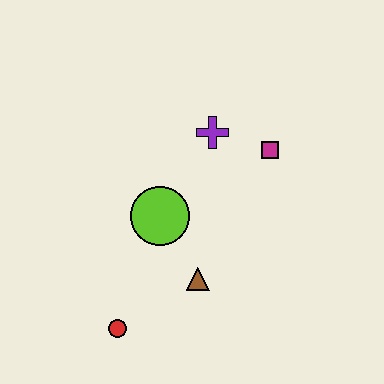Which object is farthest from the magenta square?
The red circle is farthest from the magenta square.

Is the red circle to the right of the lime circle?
No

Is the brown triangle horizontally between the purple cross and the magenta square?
No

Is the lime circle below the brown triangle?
No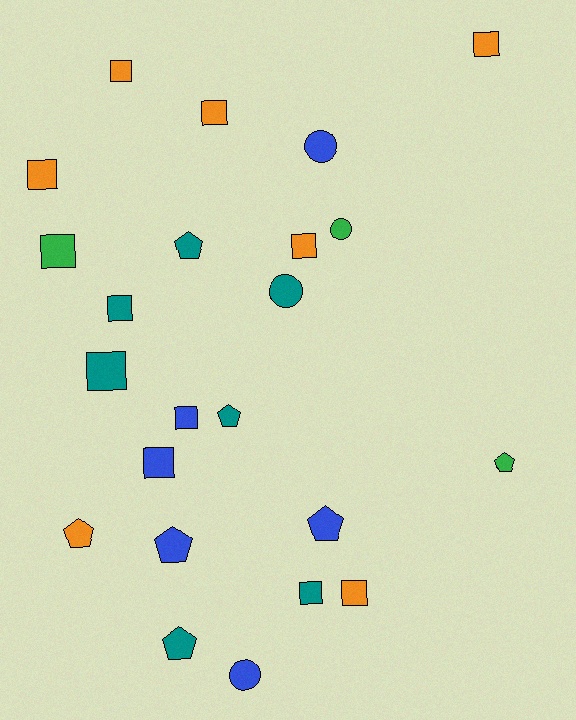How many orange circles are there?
There are no orange circles.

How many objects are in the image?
There are 23 objects.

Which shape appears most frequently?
Square, with 12 objects.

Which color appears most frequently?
Teal, with 7 objects.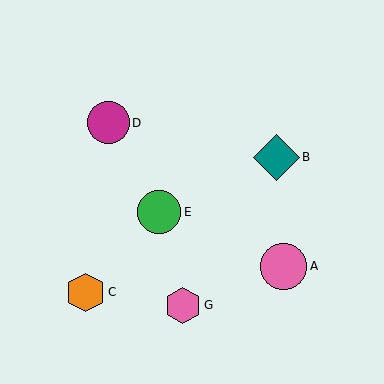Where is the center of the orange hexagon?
The center of the orange hexagon is at (86, 292).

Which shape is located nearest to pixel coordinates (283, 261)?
The pink circle (labeled A) at (284, 266) is nearest to that location.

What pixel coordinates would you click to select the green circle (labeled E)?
Click at (159, 212) to select the green circle E.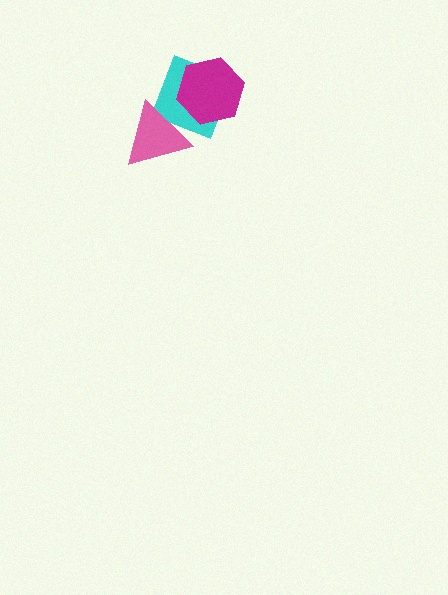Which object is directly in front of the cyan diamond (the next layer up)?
The magenta hexagon is directly in front of the cyan diamond.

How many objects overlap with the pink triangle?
1 object overlaps with the pink triangle.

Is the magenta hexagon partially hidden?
No, no other shape covers it.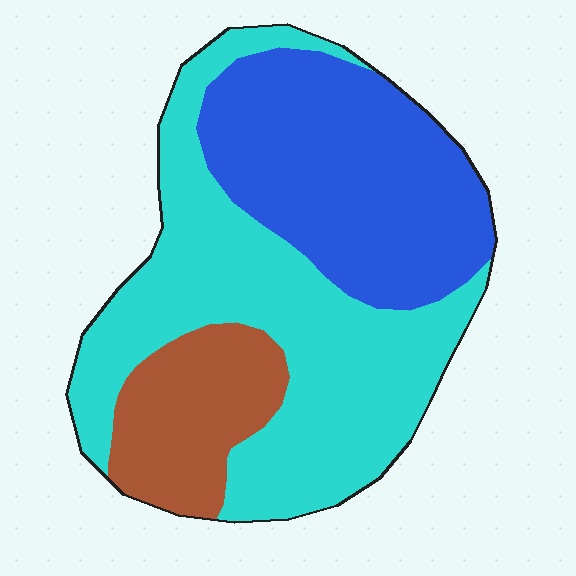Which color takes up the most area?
Cyan, at roughly 50%.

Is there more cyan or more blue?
Cyan.